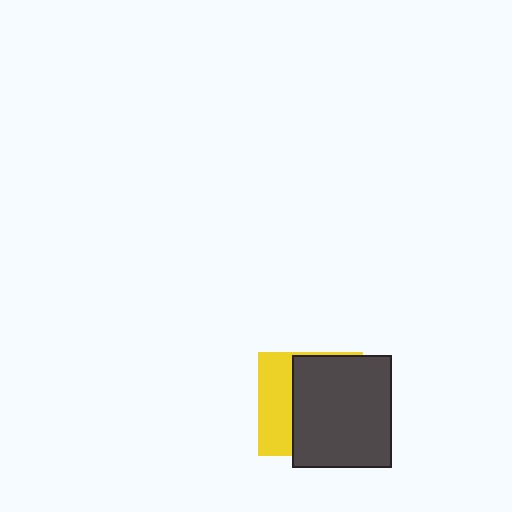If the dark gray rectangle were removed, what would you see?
You would see the complete yellow square.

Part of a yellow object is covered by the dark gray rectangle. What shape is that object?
It is a square.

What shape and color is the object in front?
The object in front is a dark gray rectangle.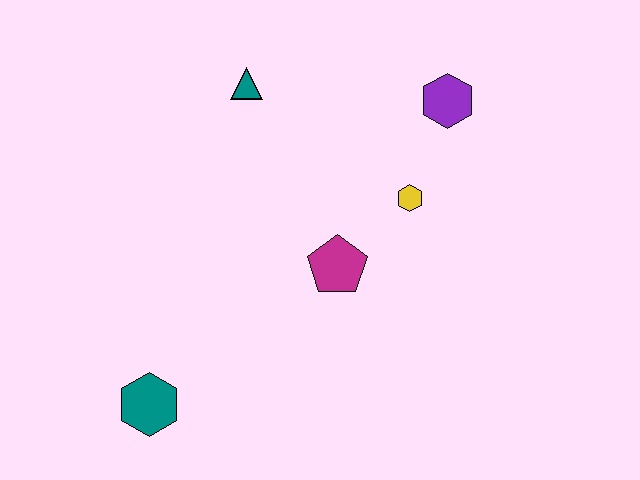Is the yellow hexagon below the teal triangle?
Yes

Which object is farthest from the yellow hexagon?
The teal hexagon is farthest from the yellow hexagon.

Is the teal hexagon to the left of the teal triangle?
Yes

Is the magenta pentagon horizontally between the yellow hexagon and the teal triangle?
Yes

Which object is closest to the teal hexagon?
The magenta pentagon is closest to the teal hexagon.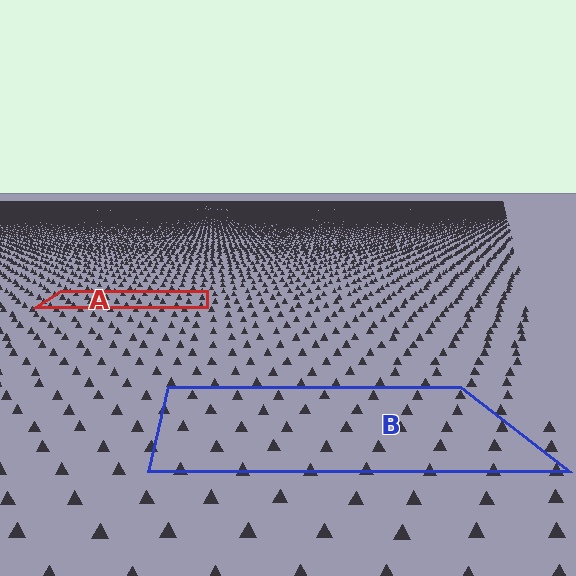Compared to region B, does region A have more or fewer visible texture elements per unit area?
Region A has more texture elements per unit area — they are packed more densely because it is farther away.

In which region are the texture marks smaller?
The texture marks are smaller in region A, because it is farther away.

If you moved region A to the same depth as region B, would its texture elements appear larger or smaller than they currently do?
They would appear larger. At a closer depth, the same texture elements are projected at a bigger on-screen size.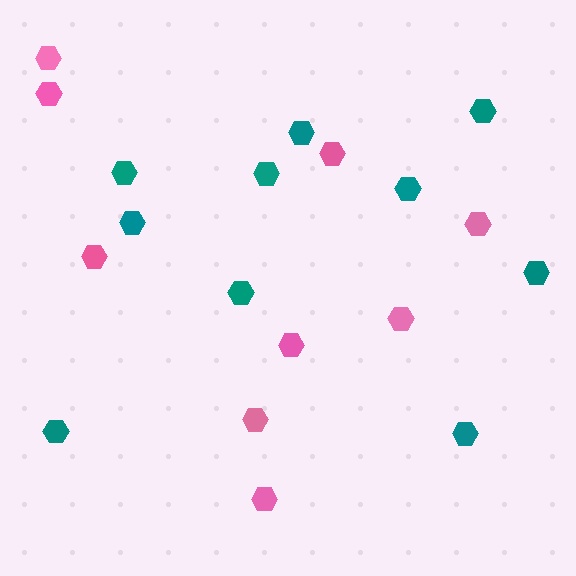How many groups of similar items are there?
There are 2 groups: one group of pink hexagons (9) and one group of teal hexagons (10).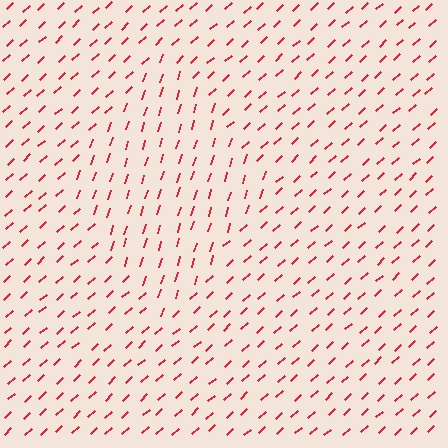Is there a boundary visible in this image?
Yes, there is a texture boundary formed by a change in line orientation.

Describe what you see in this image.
The image is filled with small red line segments. A diamond region in the image has lines oriented differently from the surrounding lines, creating a visible texture boundary.